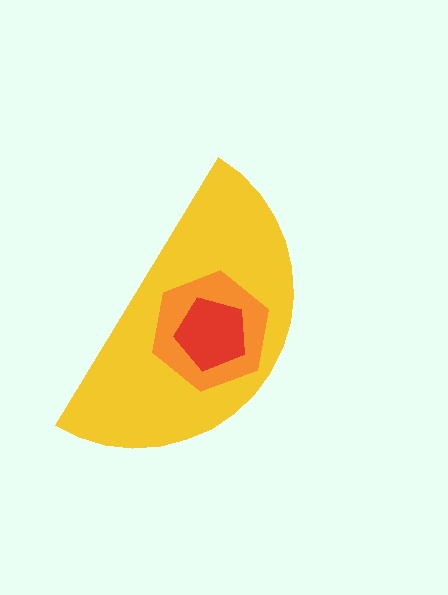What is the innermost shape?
The red pentagon.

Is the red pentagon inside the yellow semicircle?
Yes.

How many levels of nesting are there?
3.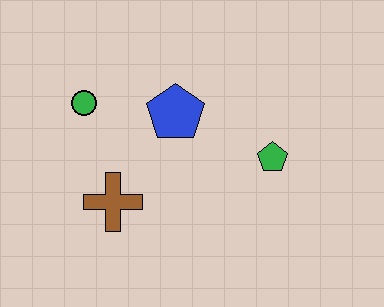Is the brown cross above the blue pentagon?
No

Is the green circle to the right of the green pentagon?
No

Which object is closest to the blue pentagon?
The green circle is closest to the blue pentagon.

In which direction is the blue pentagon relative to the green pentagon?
The blue pentagon is to the left of the green pentagon.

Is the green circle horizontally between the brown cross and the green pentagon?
No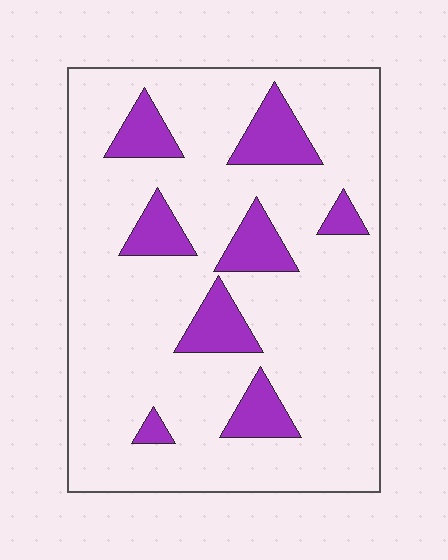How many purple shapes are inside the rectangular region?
8.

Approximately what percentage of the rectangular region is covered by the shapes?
Approximately 15%.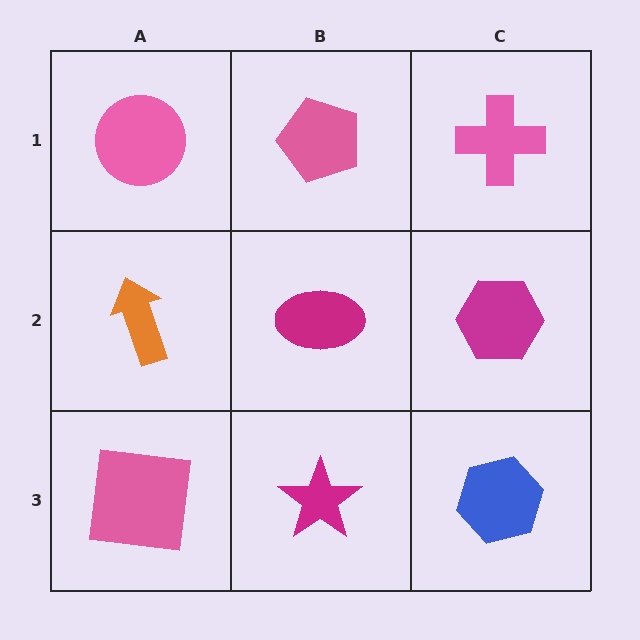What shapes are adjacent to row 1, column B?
A magenta ellipse (row 2, column B), a pink circle (row 1, column A), a pink cross (row 1, column C).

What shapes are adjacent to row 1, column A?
An orange arrow (row 2, column A), a pink pentagon (row 1, column B).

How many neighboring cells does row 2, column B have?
4.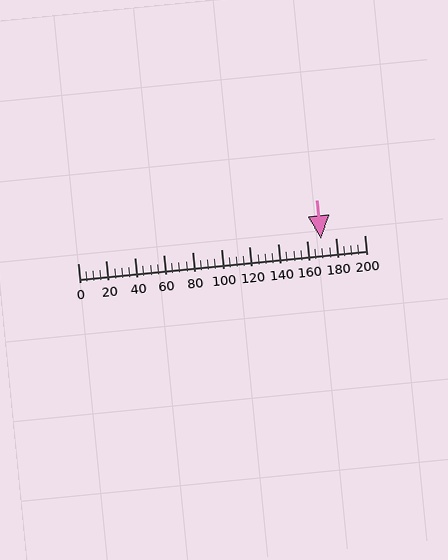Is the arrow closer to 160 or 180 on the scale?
The arrow is closer to 180.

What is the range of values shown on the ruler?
The ruler shows values from 0 to 200.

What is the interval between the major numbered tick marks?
The major tick marks are spaced 20 units apart.